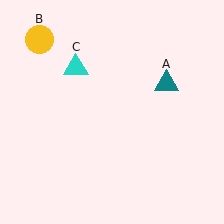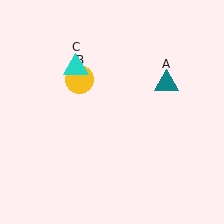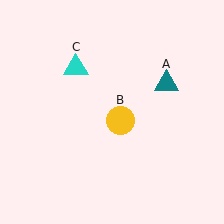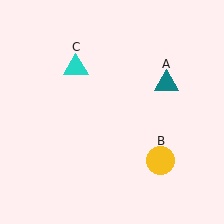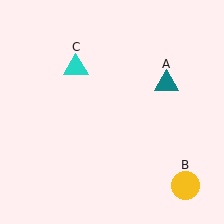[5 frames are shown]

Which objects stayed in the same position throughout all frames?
Teal triangle (object A) and cyan triangle (object C) remained stationary.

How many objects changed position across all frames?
1 object changed position: yellow circle (object B).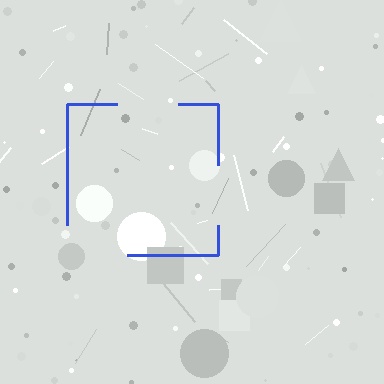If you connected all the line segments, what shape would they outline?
They would outline a square.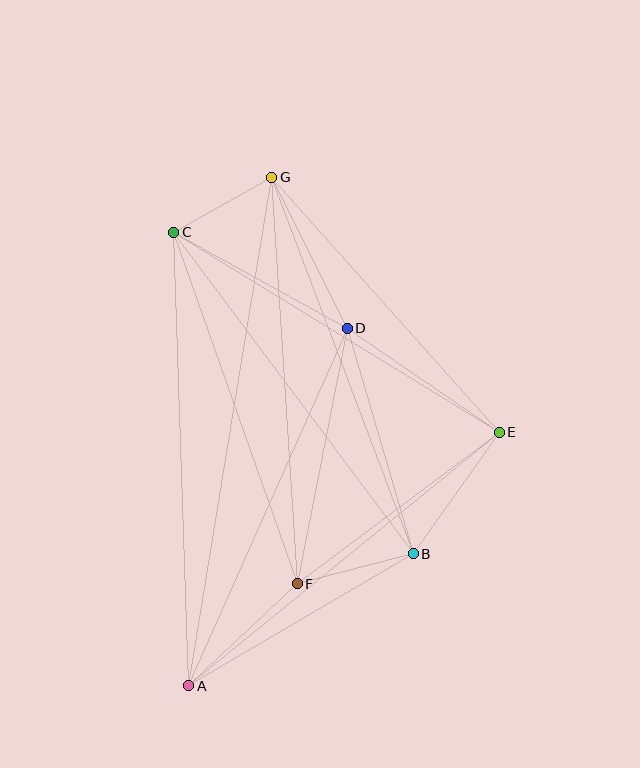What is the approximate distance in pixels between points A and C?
The distance between A and C is approximately 454 pixels.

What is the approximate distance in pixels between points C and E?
The distance between C and E is approximately 382 pixels.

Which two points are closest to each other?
Points C and G are closest to each other.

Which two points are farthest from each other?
Points A and G are farthest from each other.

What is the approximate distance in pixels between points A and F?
The distance between A and F is approximately 149 pixels.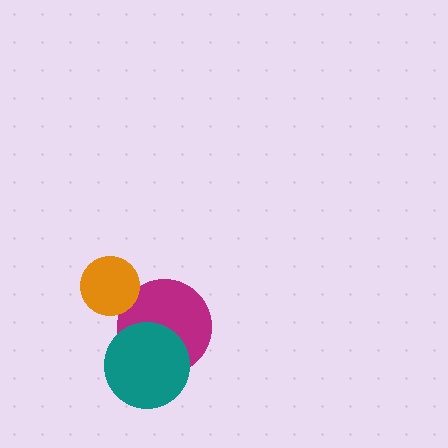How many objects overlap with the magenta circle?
2 objects overlap with the magenta circle.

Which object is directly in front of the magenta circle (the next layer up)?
The teal circle is directly in front of the magenta circle.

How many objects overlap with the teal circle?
1 object overlaps with the teal circle.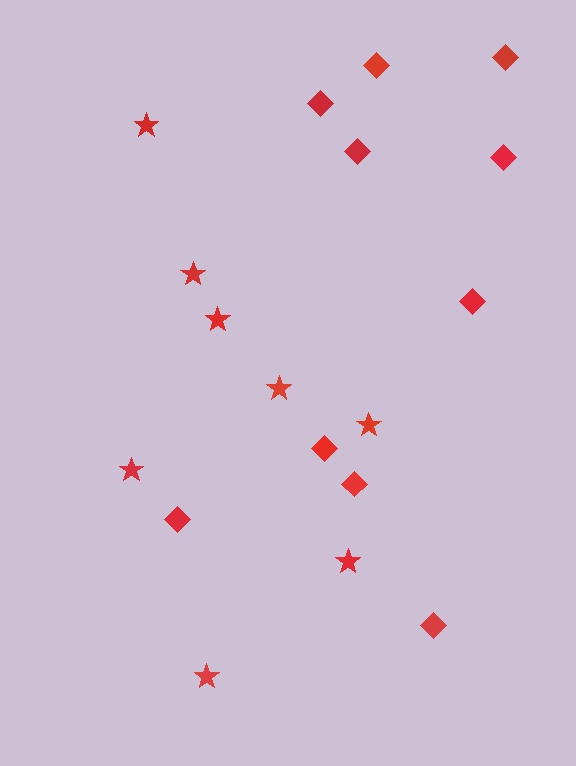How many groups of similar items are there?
There are 2 groups: one group of stars (8) and one group of diamonds (10).